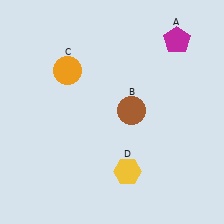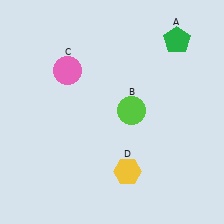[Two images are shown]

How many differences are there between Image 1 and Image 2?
There are 3 differences between the two images.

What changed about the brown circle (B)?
In Image 1, B is brown. In Image 2, it changed to lime.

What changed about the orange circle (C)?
In Image 1, C is orange. In Image 2, it changed to pink.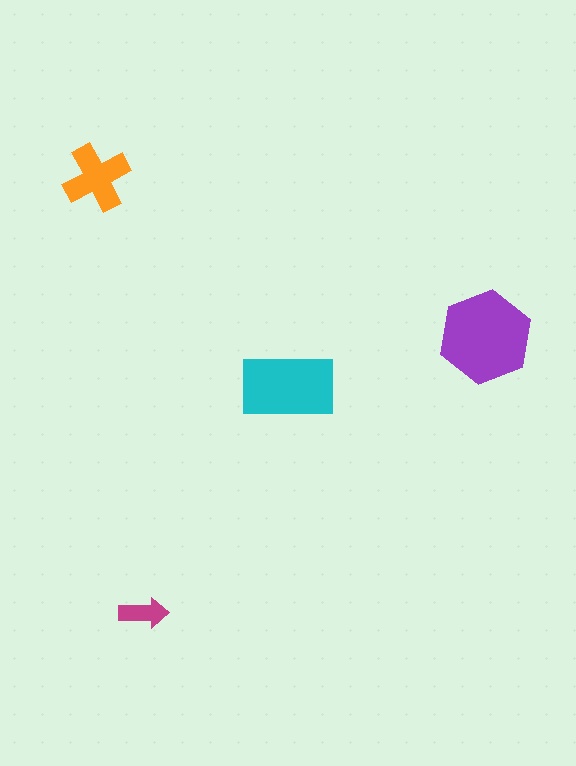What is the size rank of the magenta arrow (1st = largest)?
4th.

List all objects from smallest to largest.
The magenta arrow, the orange cross, the cyan rectangle, the purple hexagon.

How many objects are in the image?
There are 4 objects in the image.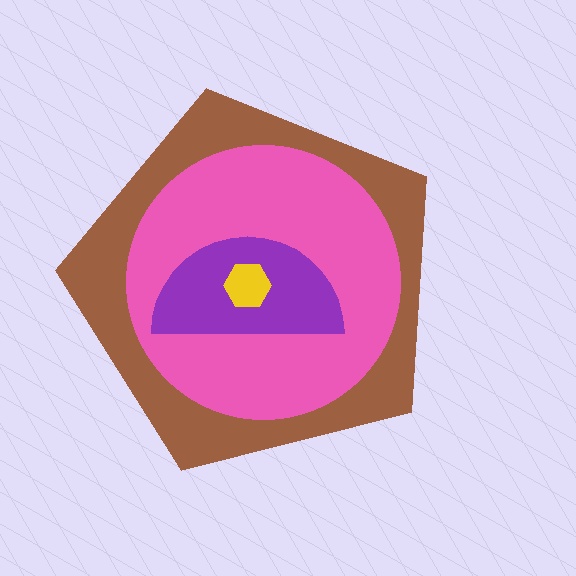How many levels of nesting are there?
4.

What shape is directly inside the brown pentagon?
The pink circle.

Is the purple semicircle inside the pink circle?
Yes.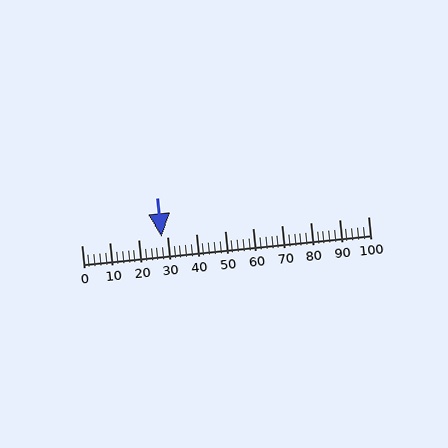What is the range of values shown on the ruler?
The ruler shows values from 0 to 100.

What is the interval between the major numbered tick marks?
The major tick marks are spaced 10 units apart.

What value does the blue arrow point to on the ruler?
The blue arrow points to approximately 28.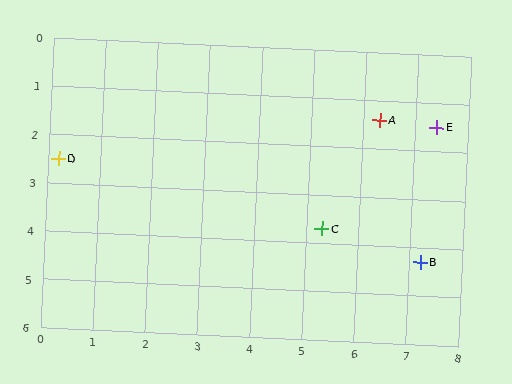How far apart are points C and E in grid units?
Points C and E are about 3.0 grid units apart.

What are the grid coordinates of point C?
Point C is at approximately (5.3, 3.7).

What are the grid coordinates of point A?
Point A is at approximately (6.3, 1.4).